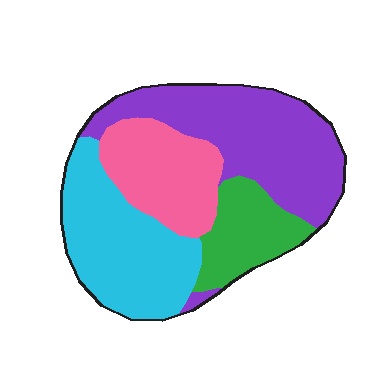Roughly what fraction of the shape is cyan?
Cyan takes up about one third (1/3) of the shape.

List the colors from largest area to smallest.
From largest to smallest: purple, cyan, pink, green.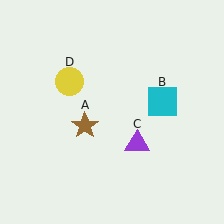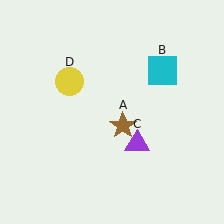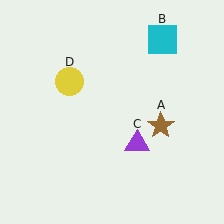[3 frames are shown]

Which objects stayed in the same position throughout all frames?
Purple triangle (object C) and yellow circle (object D) remained stationary.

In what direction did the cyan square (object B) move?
The cyan square (object B) moved up.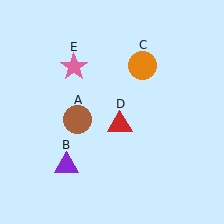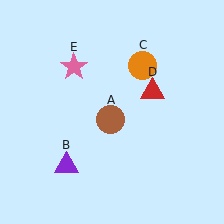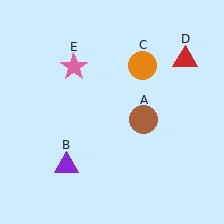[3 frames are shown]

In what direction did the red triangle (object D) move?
The red triangle (object D) moved up and to the right.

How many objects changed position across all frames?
2 objects changed position: brown circle (object A), red triangle (object D).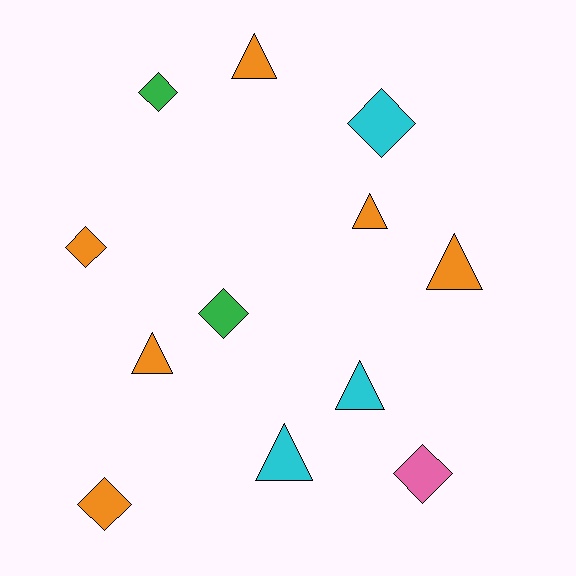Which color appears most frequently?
Orange, with 6 objects.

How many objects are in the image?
There are 12 objects.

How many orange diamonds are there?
There are 2 orange diamonds.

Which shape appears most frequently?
Triangle, with 6 objects.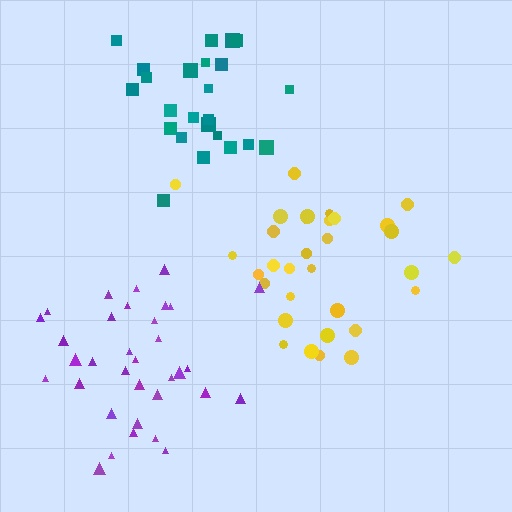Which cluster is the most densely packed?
Yellow.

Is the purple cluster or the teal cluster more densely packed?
Teal.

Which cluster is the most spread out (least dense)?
Purple.